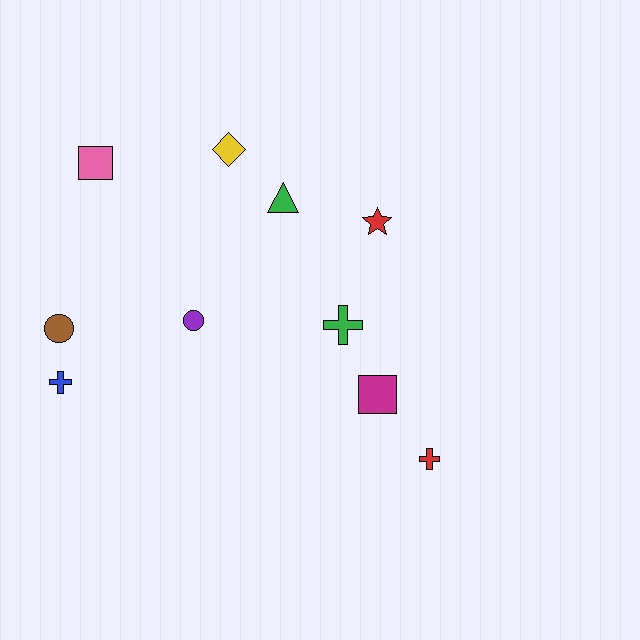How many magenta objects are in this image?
There is 1 magenta object.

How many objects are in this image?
There are 10 objects.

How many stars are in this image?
There is 1 star.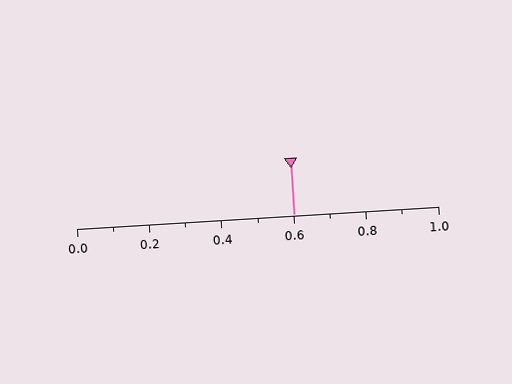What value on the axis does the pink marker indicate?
The marker indicates approximately 0.6.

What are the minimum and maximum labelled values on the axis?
The axis runs from 0.0 to 1.0.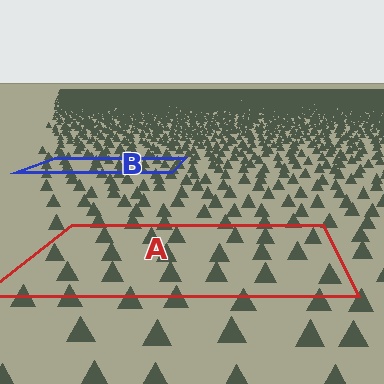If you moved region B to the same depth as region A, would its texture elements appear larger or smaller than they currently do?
They would appear larger. At a closer depth, the same texture elements are projected at a bigger on-screen size.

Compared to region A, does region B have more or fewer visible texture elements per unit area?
Region B has more texture elements per unit area — they are packed more densely because it is farther away.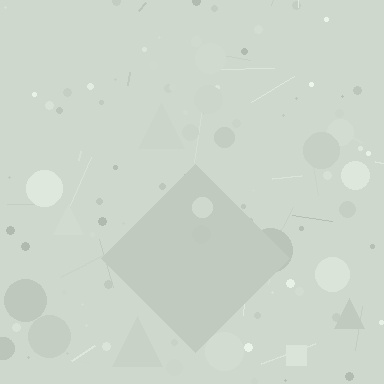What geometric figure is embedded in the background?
A diamond is embedded in the background.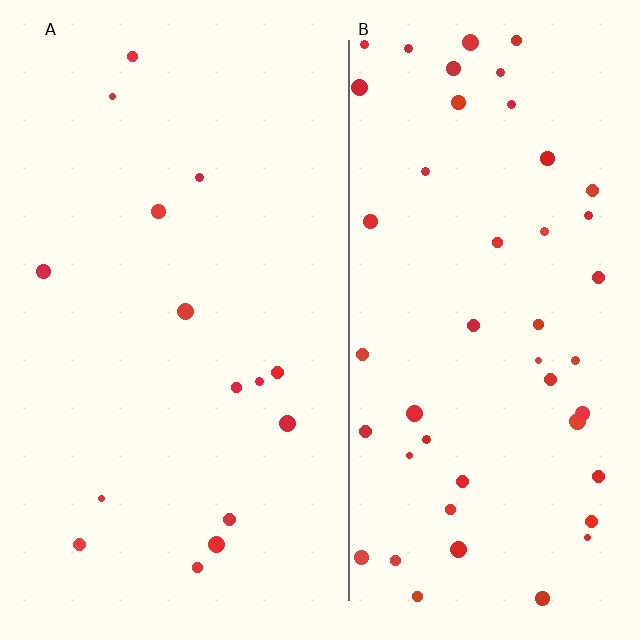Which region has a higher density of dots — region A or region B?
B (the right).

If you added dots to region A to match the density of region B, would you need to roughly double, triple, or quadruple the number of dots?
Approximately triple.